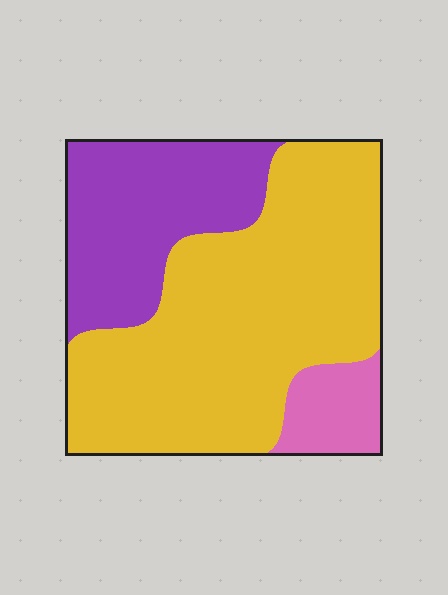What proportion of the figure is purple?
Purple takes up about one quarter (1/4) of the figure.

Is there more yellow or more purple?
Yellow.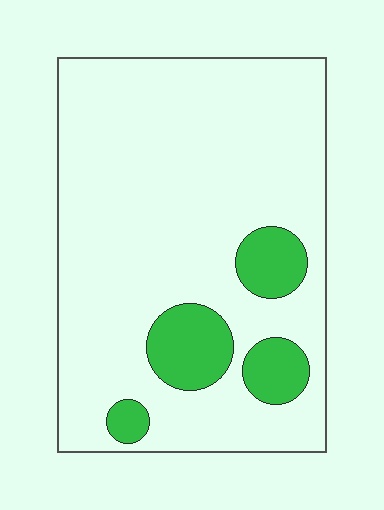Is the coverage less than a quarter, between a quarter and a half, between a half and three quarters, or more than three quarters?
Less than a quarter.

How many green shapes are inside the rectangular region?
4.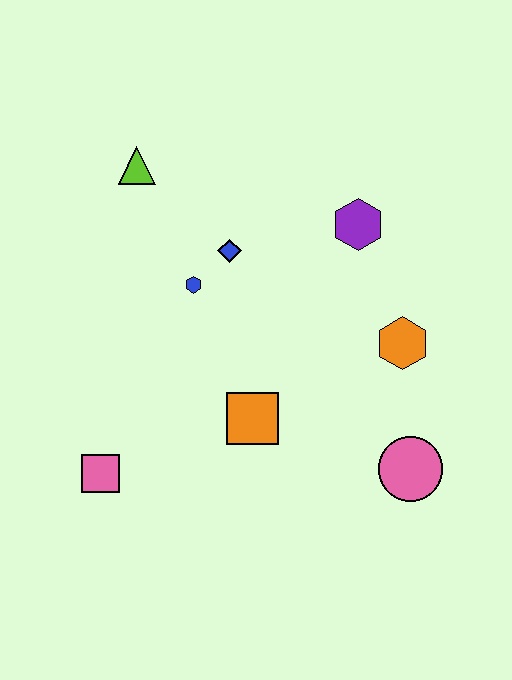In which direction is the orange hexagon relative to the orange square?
The orange hexagon is to the right of the orange square.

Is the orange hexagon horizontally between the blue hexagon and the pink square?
No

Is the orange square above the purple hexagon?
No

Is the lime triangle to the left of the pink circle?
Yes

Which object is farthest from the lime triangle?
The pink circle is farthest from the lime triangle.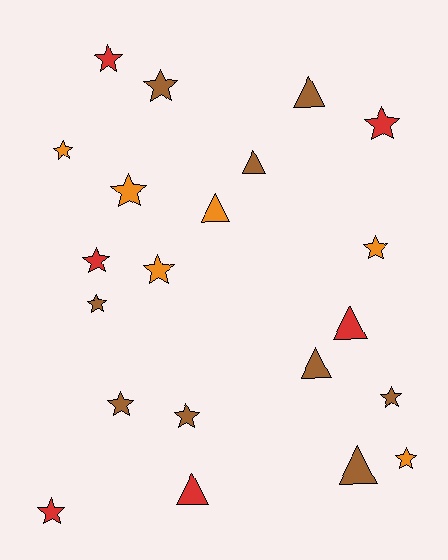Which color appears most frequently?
Brown, with 9 objects.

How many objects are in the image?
There are 21 objects.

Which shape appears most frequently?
Star, with 14 objects.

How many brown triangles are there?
There are 4 brown triangles.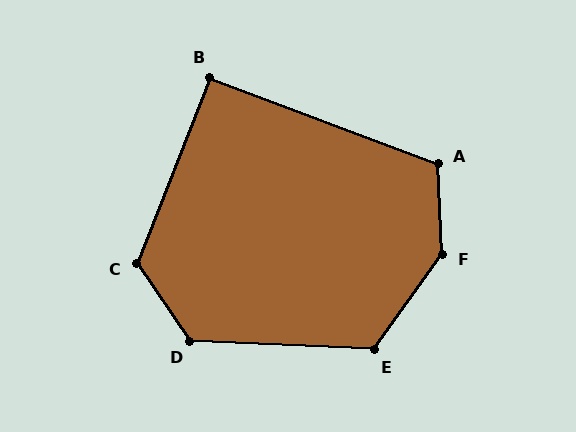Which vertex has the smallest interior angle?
B, at approximately 91 degrees.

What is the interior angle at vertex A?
Approximately 113 degrees (obtuse).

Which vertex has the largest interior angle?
F, at approximately 142 degrees.